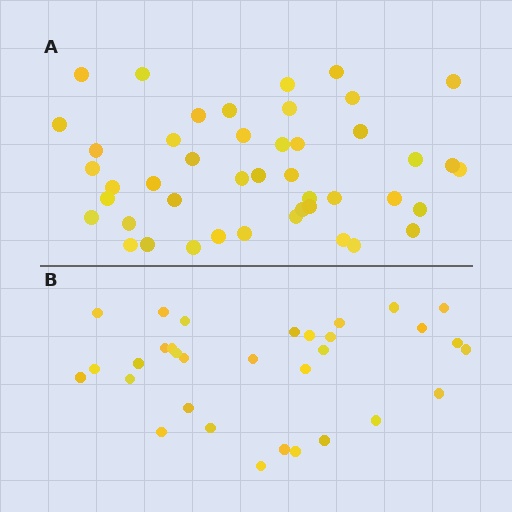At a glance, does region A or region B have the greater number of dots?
Region A (the top region) has more dots.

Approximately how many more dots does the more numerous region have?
Region A has approximately 15 more dots than region B.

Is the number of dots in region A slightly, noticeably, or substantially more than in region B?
Region A has noticeably more, but not dramatically so. The ratio is roughly 1.4 to 1.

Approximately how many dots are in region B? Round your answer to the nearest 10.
About 30 dots. (The exact count is 32, which rounds to 30.)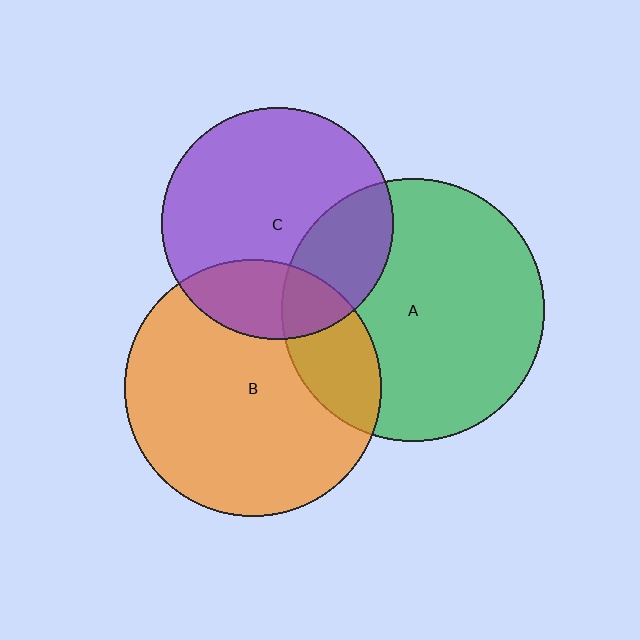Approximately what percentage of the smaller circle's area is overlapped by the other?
Approximately 25%.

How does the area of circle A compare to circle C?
Approximately 1.3 times.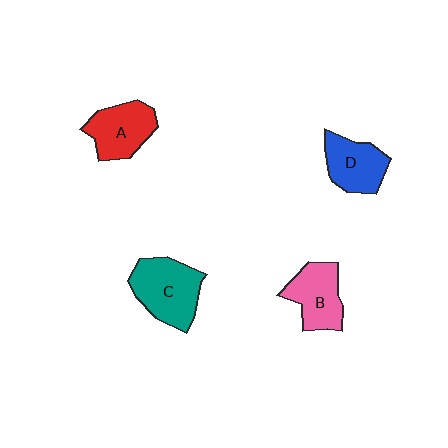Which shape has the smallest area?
Shape D (blue).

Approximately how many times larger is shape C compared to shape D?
Approximately 1.3 times.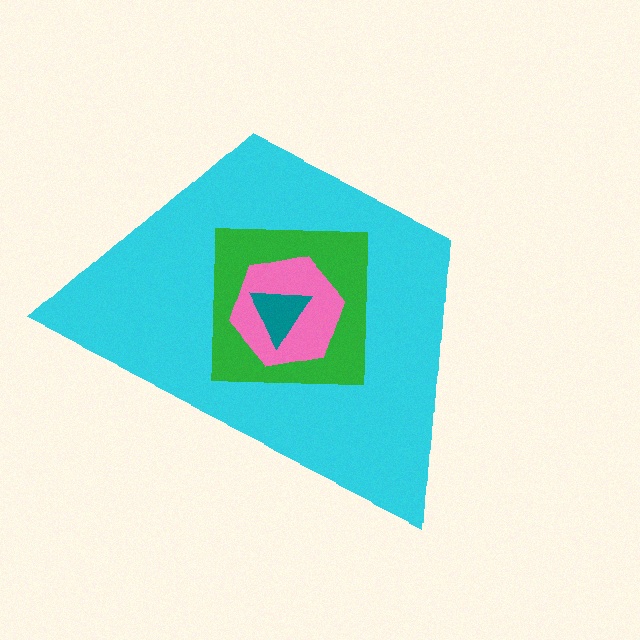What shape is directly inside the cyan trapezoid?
The green square.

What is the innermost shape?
The teal triangle.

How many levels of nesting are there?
4.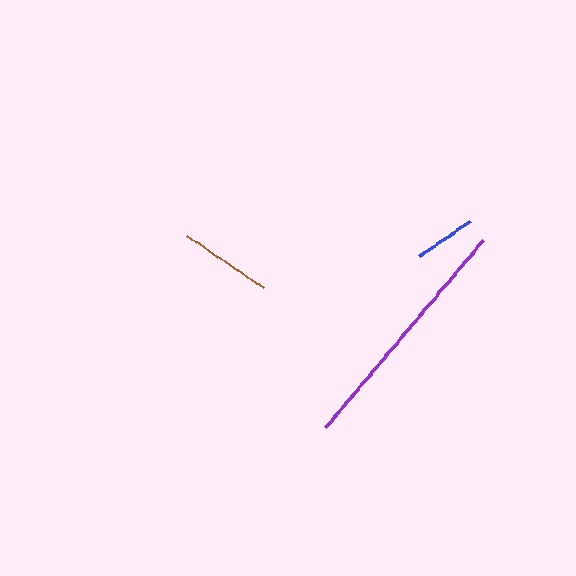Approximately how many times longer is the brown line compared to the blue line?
The brown line is approximately 1.5 times the length of the blue line.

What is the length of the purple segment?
The purple segment is approximately 245 pixels long.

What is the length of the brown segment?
The brown segment is approximately 92 pixels long.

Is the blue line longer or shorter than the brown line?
The brown line is longer than the blue line.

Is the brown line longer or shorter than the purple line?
The purple line is longer than the brown line.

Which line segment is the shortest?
The blue line is the shortest at approximately 63 pixels.